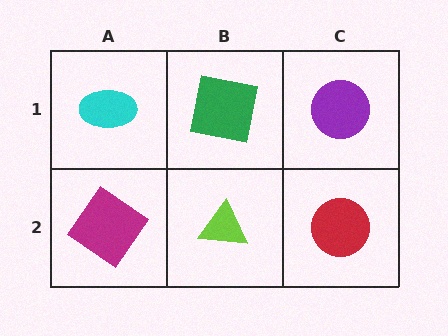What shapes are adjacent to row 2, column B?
A green square (row 1, column B), a magenta diamond (row 2, column A), a red circle (row 2, column C).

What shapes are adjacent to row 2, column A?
A cyan ellipse (row 1, column A), a lime triangle (row 2, column B).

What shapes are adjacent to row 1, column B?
A lime triangle (row 2, column B), a cyan ellipse (row 1, column A), a purple circle (row 1, column C).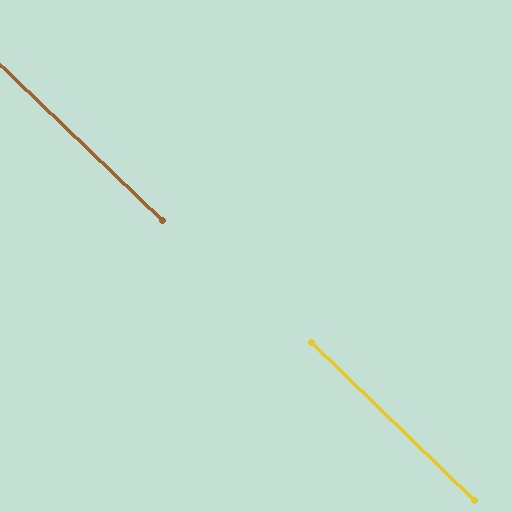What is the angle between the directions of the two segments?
Approximately 0 degrees.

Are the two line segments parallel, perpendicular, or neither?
Parallel — their directions differ by only 0.4°.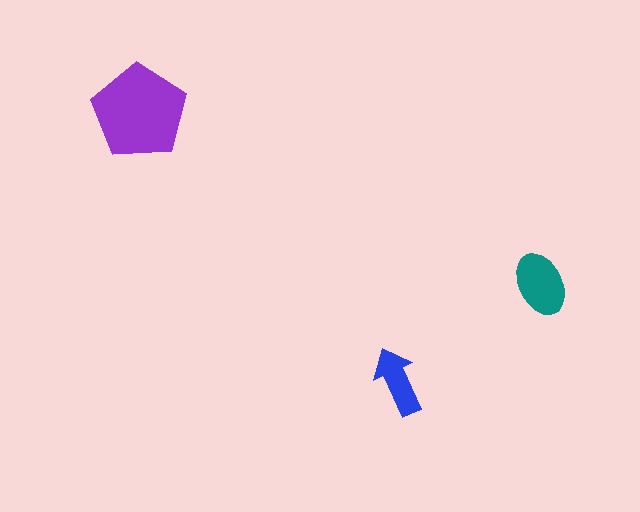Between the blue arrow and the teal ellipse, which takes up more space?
The teal ellipse.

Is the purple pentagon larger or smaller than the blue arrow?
Larger.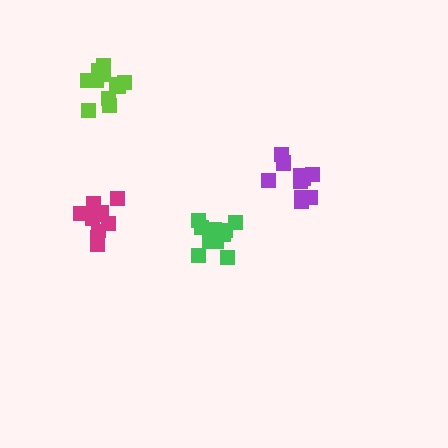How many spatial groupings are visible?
There are 4 spatial groupings.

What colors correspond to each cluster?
The clusters are colored: green, purple, lime, magenta.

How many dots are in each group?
Group 1: 12 dots, Group 2: 11 dots, Group 3: 12 dots, Group 4: 10 dots (45 total).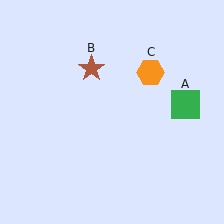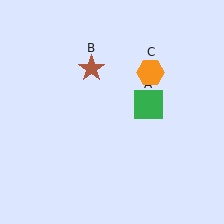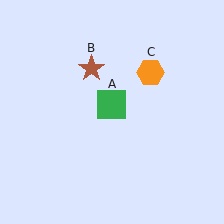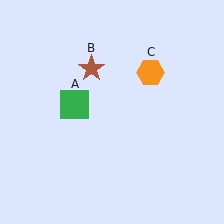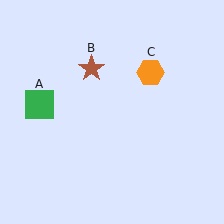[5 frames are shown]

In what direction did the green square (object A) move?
The green square (object A) moved left.